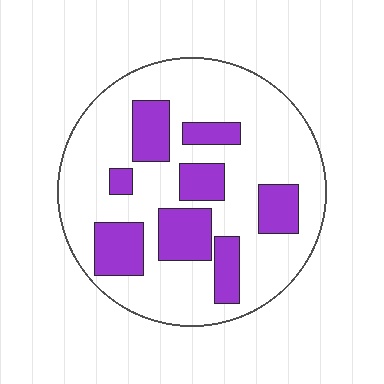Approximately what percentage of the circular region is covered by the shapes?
Approximately 25%.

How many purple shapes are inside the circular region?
8.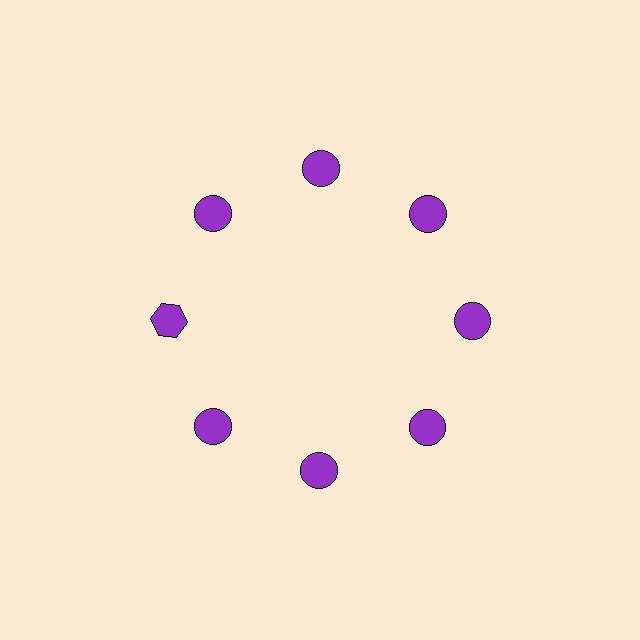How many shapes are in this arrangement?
There are 8 shapes arranged in a ring pattern.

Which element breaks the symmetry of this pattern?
The purple hexagon at roughly the 9 o'clock position breaks the symmetry. All other shapes are purple circles.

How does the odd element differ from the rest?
It has a different shape: hexagon instead of circle.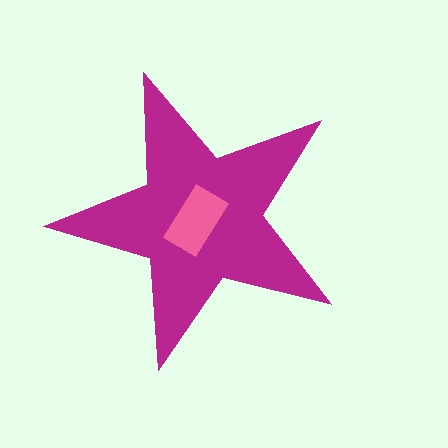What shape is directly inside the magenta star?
The pink rectangle.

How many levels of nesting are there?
2.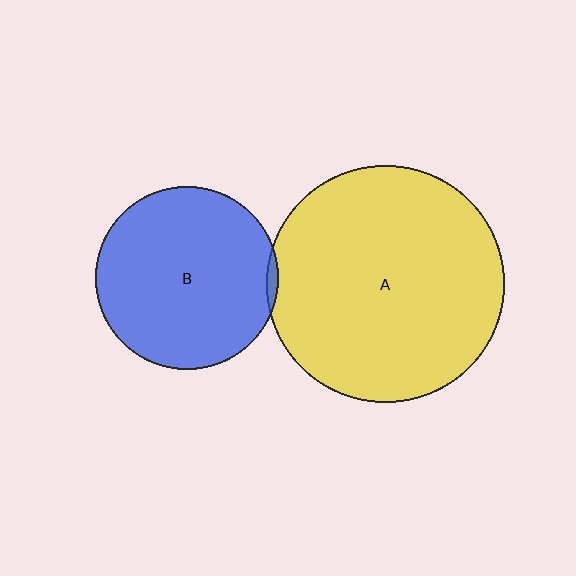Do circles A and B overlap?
Yes.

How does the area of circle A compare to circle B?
Approximately 1.7 times.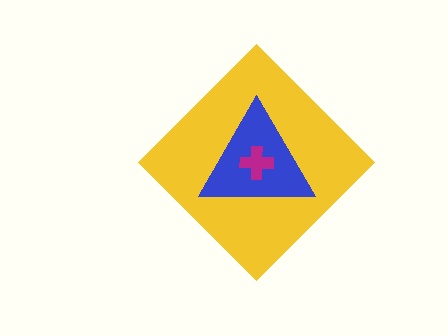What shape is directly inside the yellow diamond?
The blue triangle.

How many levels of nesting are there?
3.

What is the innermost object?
The magenta cross.